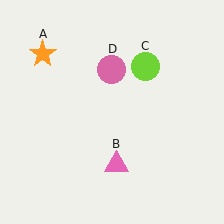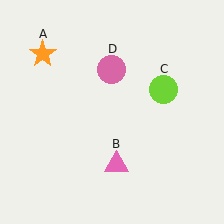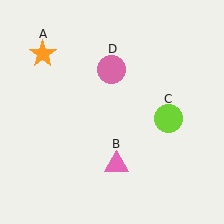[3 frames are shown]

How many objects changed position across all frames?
1 object changed position: lime circle (object C).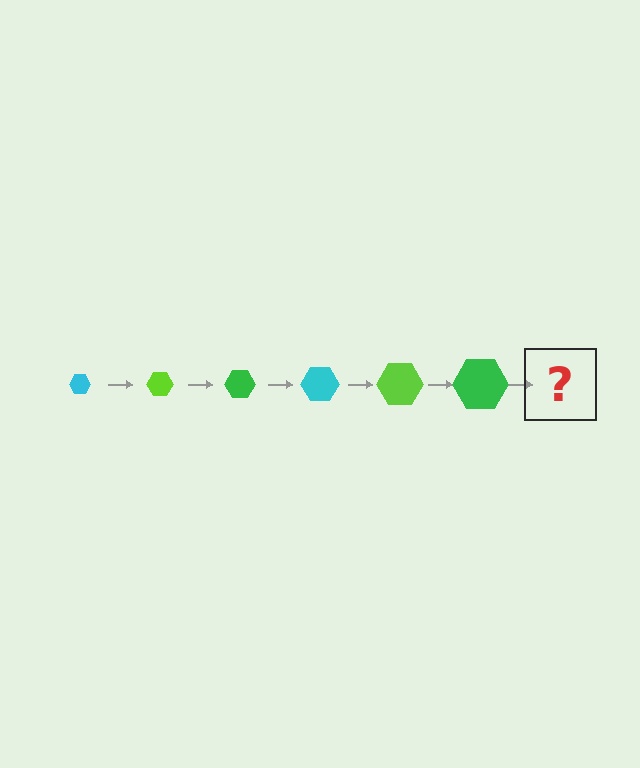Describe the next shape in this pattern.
It should be a cyan hexagon, larger than the previous one.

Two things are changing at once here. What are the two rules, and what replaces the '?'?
The two rules are that the hexagon grows larger each step and the color cycles through cyan, lime, and green. The '?' should be a cyan hexagon, larger than the previous one.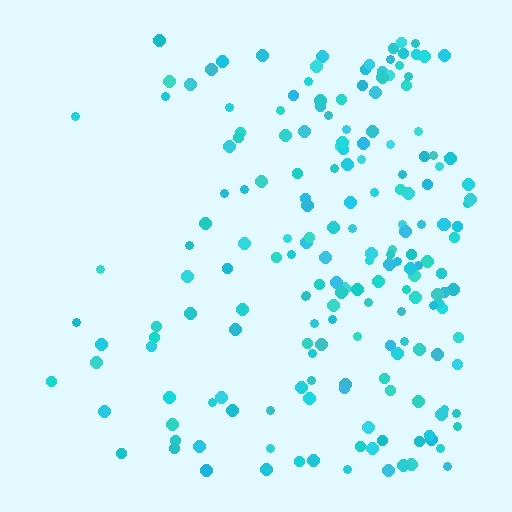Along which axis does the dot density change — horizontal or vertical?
Horizontal.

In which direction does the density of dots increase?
From left to right, with the right side densest.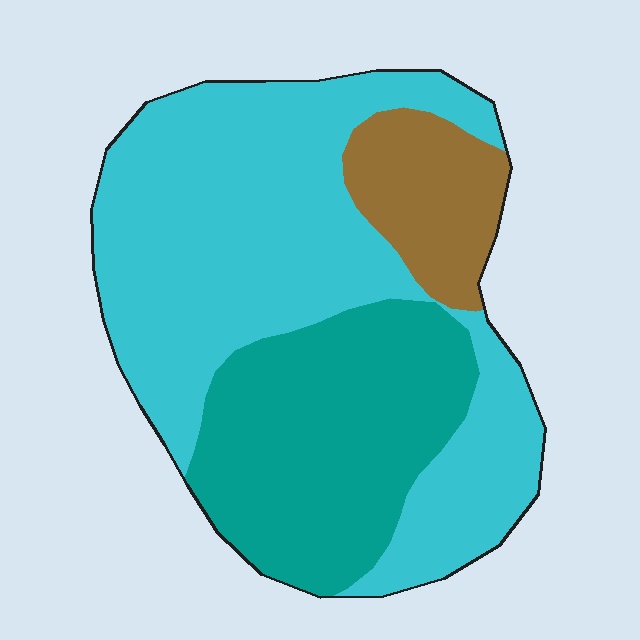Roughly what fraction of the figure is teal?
Teal takes up about one third (1/3) of the figure.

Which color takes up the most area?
Cyan, at roughly 55%.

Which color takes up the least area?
Brown, at roughly 10%.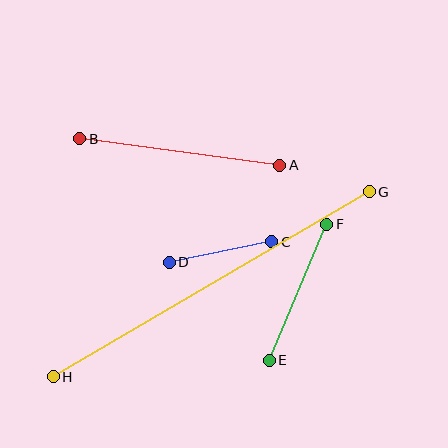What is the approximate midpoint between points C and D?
The midpoint is at approximately (221, 252) pixels.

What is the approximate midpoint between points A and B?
The midpoint is at approximately (180, 152) pixels.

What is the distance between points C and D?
The distance is approximately 105 pixels.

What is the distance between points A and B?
The distance is approximately 202 pixels.